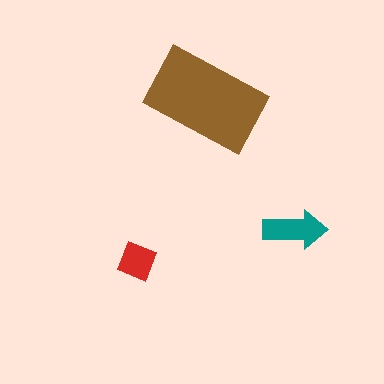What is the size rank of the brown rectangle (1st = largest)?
1st.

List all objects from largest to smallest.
The brown rectangle, the teal arrow, the red diamond.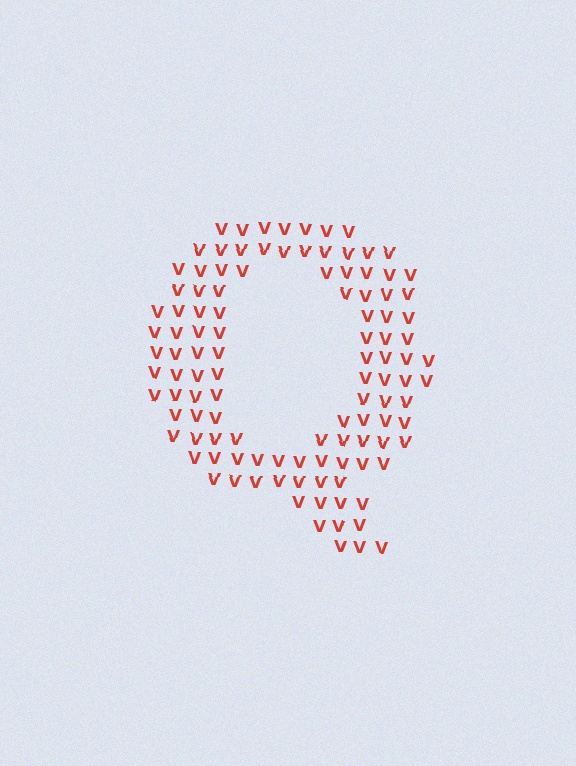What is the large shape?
The large shape is the letter Q.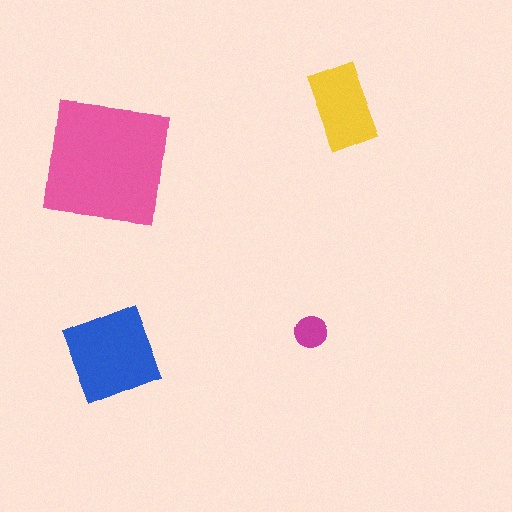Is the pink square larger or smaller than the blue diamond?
Larger.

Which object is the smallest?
The magenta circle.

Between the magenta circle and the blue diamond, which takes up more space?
The blue diamond.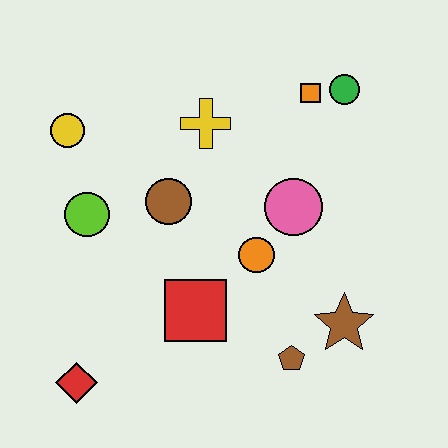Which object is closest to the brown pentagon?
The brown star is closest to the brown pentagon.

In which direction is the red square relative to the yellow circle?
The red square is below the yellow circle.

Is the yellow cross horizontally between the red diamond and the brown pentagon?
Yes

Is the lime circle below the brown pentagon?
No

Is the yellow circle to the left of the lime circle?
Yes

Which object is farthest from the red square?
The green circle is farthest from the red square.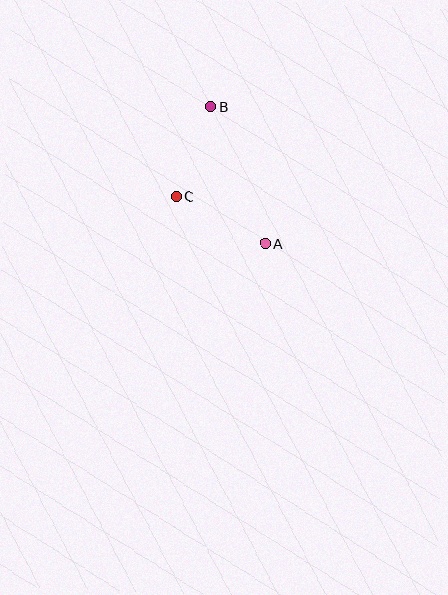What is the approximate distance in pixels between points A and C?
The distance between A and C is approximately 101 pixels.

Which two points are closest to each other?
Points B and C are closest to each other.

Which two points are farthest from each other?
Points A and B are farthest from each other.